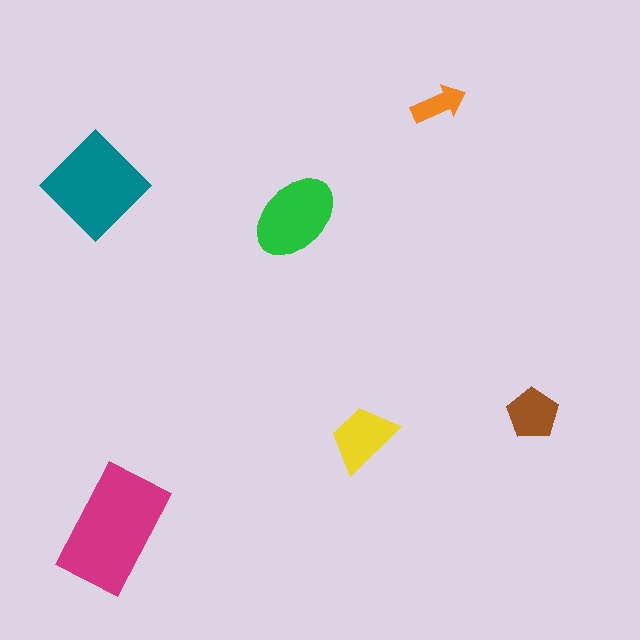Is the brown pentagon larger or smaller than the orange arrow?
Larger.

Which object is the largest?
The magenta rectangle.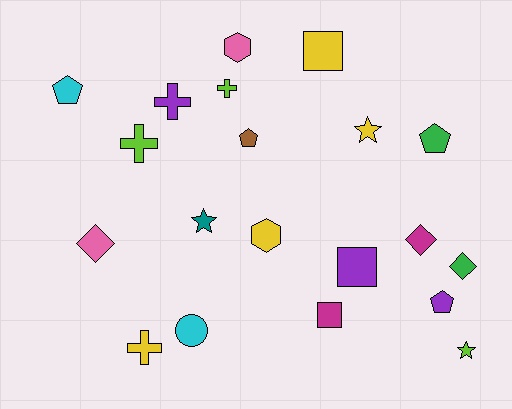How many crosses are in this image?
There are 4 crosses.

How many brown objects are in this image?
There is 1 brown object.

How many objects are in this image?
There are 20 objects.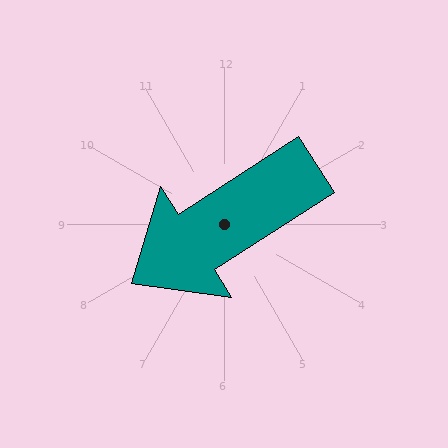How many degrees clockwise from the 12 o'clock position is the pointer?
Approximately 237 degrees.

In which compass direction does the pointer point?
Southwest.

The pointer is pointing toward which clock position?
Roughly 8 o'clock.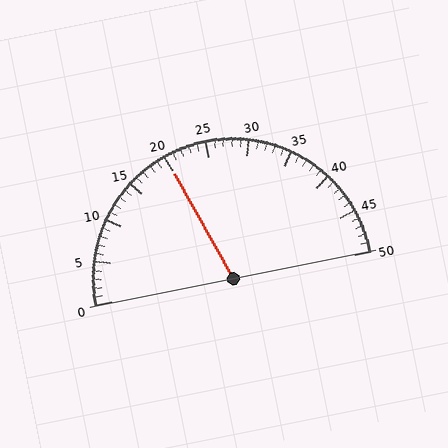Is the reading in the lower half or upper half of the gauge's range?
The reading is in the lower half of the range (0 to 50).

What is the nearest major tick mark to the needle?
The nearest major tick mark is 20.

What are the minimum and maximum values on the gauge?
The gauge ranges from 0 to 50.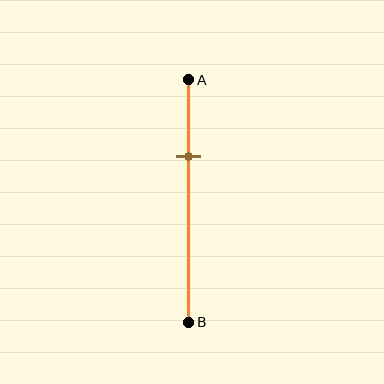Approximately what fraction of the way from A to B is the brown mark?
The brown mark is approximately 30% of the way from A to B.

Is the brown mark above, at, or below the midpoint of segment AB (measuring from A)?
The brown mark is above the midpoint of segment AB.